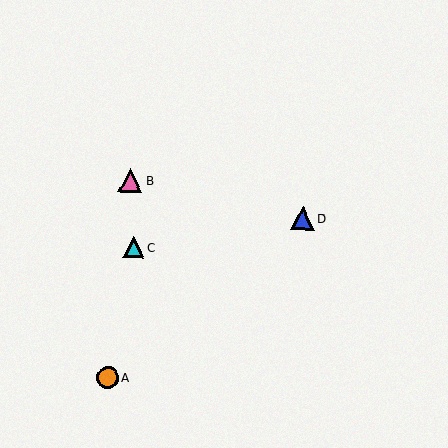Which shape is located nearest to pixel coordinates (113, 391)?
The orange circle (labeled A) at (108, 377) is nearest to that location.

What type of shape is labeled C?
Shape C is a cyan triangle.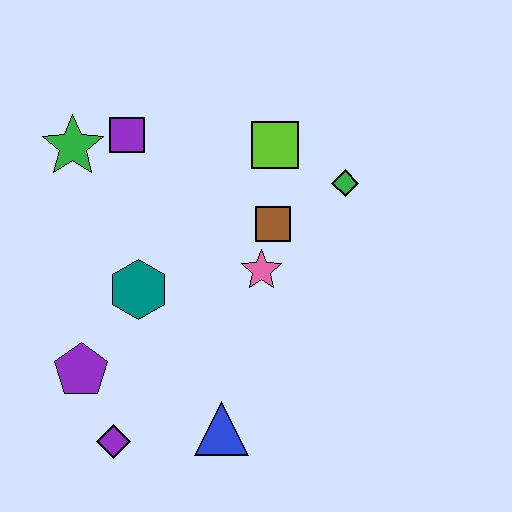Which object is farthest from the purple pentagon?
The green diamond is farthest from the purple pentagon.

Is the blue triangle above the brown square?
No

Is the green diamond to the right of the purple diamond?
Yes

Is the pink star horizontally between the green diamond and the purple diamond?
Yes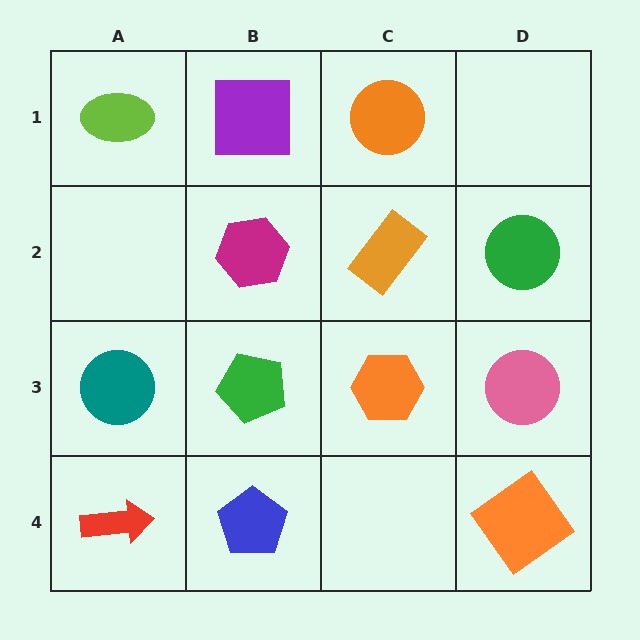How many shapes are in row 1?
3 shapes.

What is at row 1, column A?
A lime ellipse.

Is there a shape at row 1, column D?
No, that cell is empty.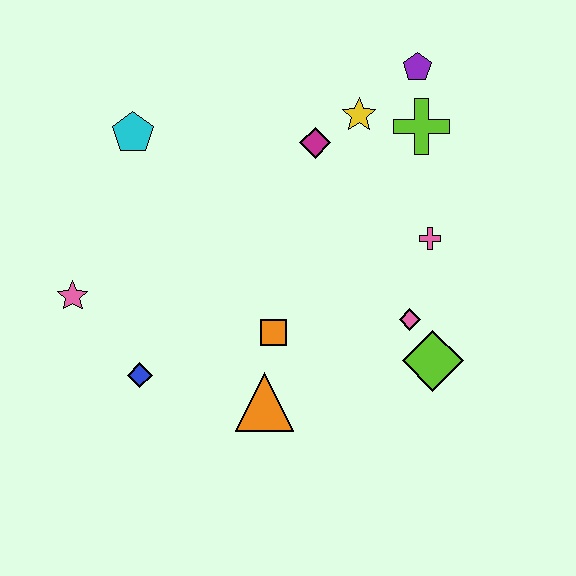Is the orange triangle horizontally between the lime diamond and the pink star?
Yes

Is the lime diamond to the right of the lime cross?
Yes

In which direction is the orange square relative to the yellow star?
The orange square is below the yellow star.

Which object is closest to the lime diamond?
The pink diamond is closest to the lime diamond.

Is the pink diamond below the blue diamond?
No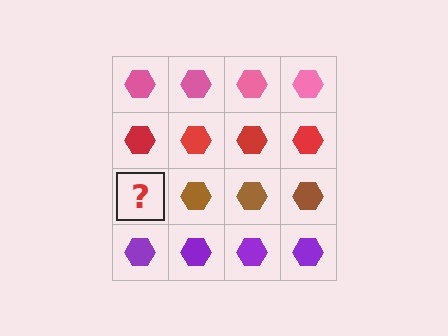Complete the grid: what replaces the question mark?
The question mark should be replaced with a brown hexagon.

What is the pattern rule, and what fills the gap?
The rule is that each row has a consistent color. The gap should be filled with a brown hexagon.